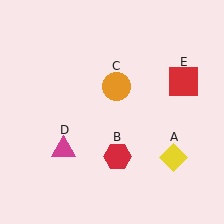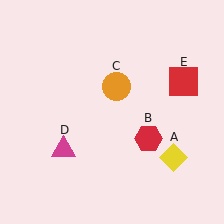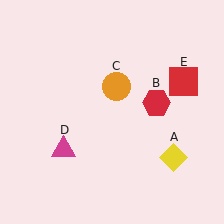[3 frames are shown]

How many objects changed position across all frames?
1 object changed position: red hexagon (object B).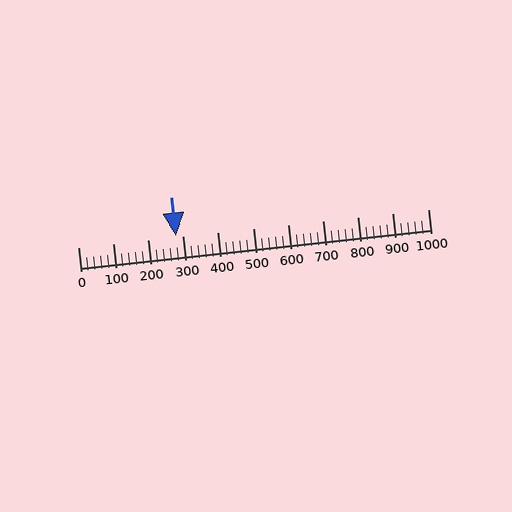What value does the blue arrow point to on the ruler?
The blue arrow points to approximately 280.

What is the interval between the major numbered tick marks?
The major tick marks are spaced 100 units apart.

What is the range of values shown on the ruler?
The ruler shows values from 0 to 1000.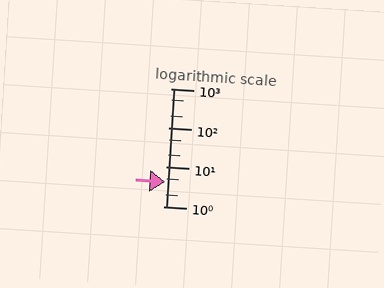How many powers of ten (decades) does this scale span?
The scale spans 3 decades, from 1 to 1000.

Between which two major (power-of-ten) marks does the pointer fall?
The pointer is between 1 and 10.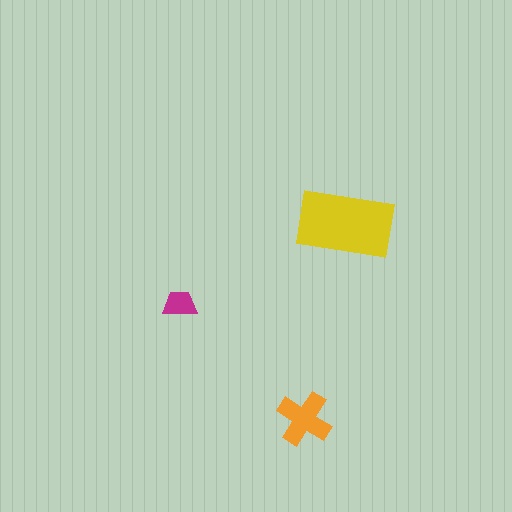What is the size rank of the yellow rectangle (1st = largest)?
1st.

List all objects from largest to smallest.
The yellow rectangle, the orange cross, the magenta trapezoid.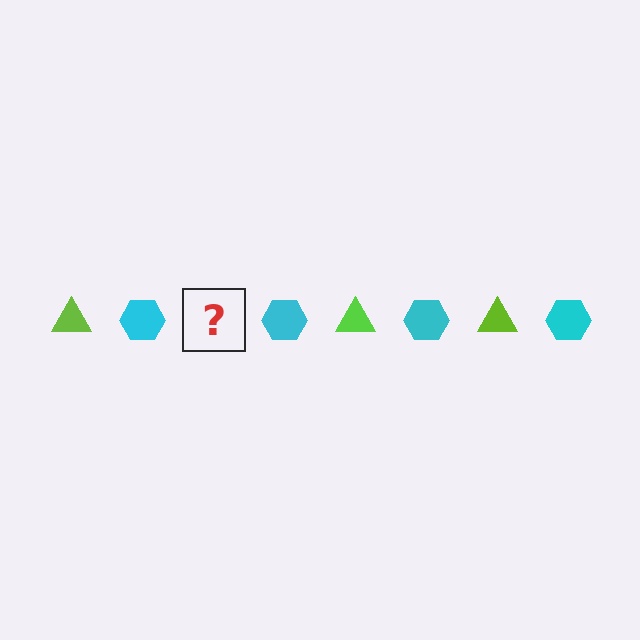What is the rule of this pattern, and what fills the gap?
The rule is that the pattern alternates between lime triangle and cyan hexagon. The gap should be filled with a lime triangle.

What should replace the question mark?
The question mark should be replaced with a lime triangle.